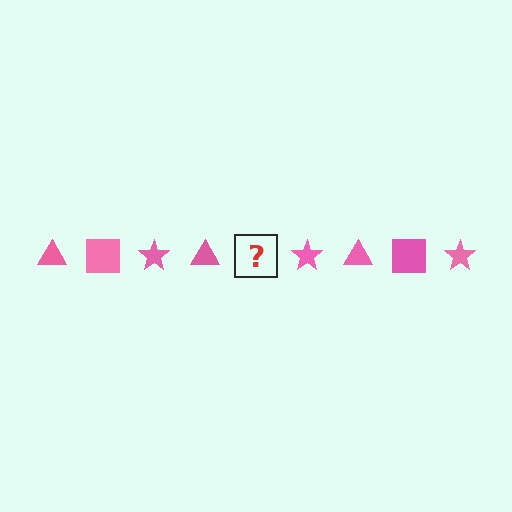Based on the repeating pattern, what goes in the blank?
The blank should be a pink square.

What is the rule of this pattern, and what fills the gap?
The rule is that the pattern cycles through triangle, square, star shapes in pink. The gap should be filled with a pink square.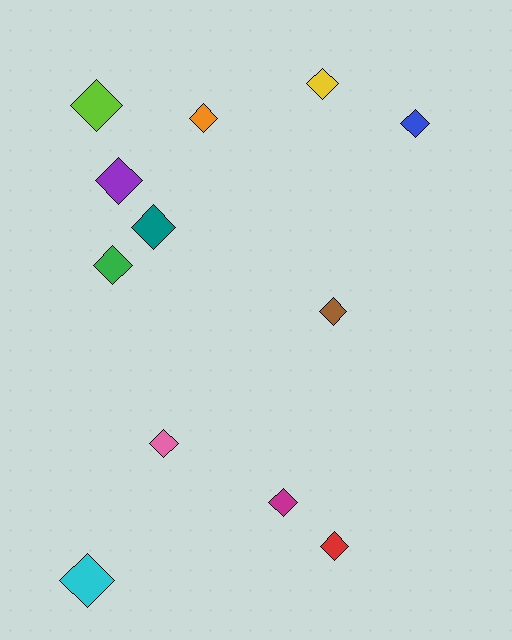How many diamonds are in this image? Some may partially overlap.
There are 12 diamonds.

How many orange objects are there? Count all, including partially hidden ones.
There is 1 orange object.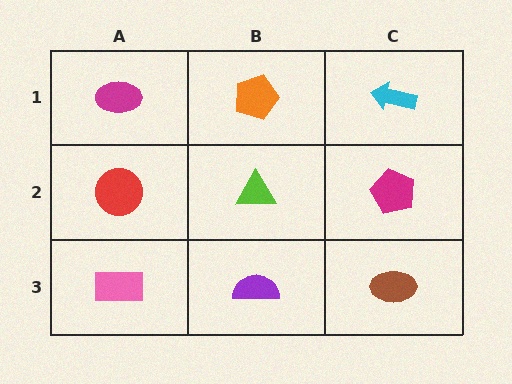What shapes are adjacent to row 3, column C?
A magenta pentagon (row 2, column C), a purple semicircle (row 3, column B).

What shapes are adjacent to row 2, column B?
An orange pentagon (row 1, column B), a purple semicircle (row 3, column B), a red circle (row 2, column A), a magenta pentagon (row 2, column C).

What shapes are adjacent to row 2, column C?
A cyan arrow (row 1, column C), a brown ellipse (row 3, column C), a lime triangle (row 2, column B).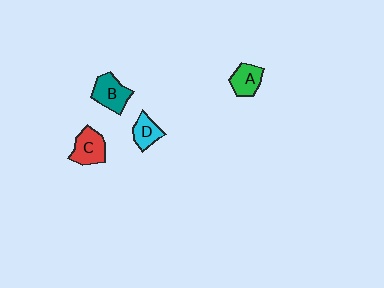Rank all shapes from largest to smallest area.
From largest to smallest: C (red), B (teal), A (green), D (cyan).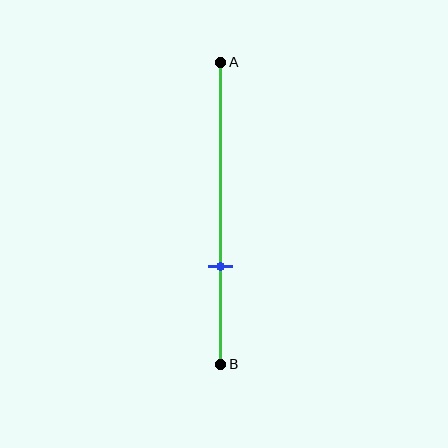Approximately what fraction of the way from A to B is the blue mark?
The blue mark is approximately 70% of the way from A to B.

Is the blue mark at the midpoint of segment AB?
No, the mark is at about 70% from A, not at the 50% midpoint.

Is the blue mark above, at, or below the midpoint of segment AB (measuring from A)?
The blue mark is below the midpoint of segment AB.